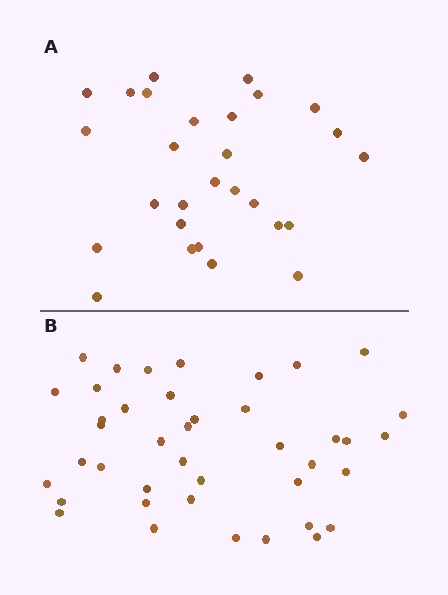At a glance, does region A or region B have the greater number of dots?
Region B (the bottom region) has more dots.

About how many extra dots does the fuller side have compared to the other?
Region B has approximately 15 more dots than region A.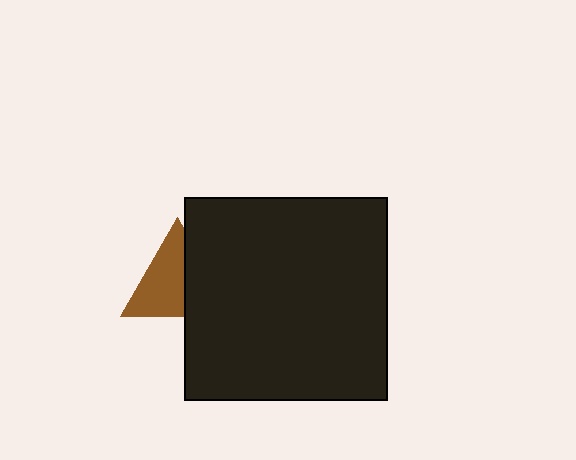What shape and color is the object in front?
The object in front is a black square.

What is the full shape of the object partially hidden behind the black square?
The partially hidden object is a brown triangle.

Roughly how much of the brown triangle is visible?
About half of it is visible (roughly 60%).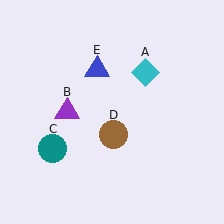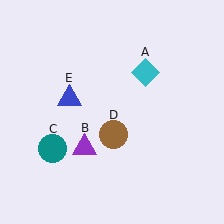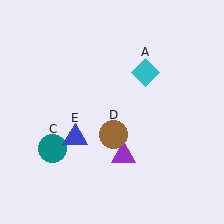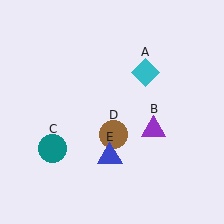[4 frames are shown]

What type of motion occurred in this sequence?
The purple triangle (object B), blue triangle (object E) rotated counterclockwise around the center of the scene.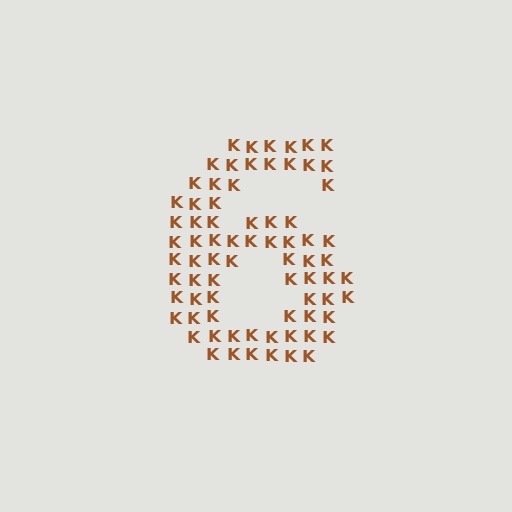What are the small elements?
The small elements are letter K's.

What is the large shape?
The large shape is the digit 6.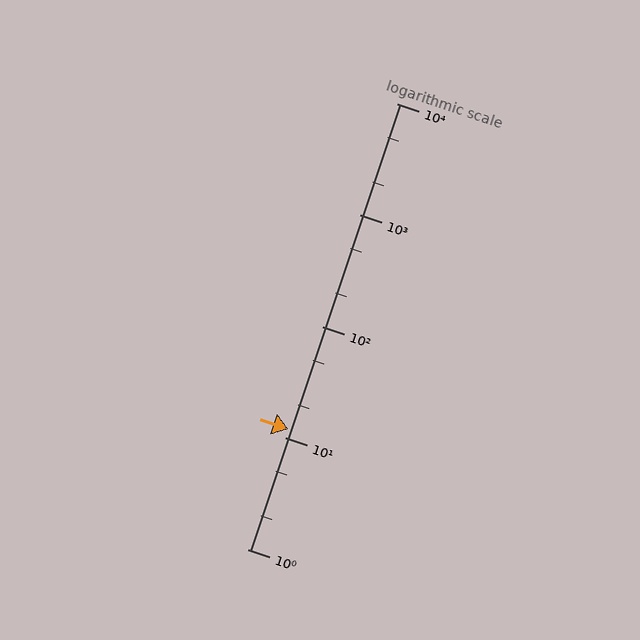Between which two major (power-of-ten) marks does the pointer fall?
The pointer is between 10 and 100.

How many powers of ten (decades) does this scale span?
The scale spans 4 decades, from 1 to 10000.